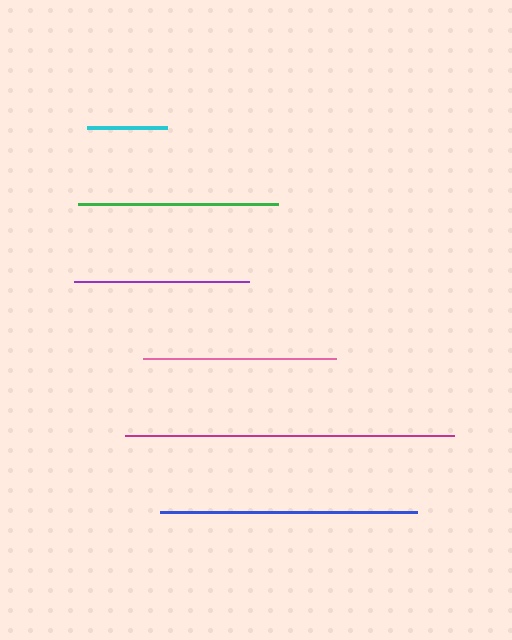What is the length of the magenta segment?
The magenta segment is approximately 329 pixels long.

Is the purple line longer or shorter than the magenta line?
The magenta line is longer than the purple line.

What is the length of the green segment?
The green segment is approximately 200 pixels long.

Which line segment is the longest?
The magenta line is the longest at approximately 329 pixels.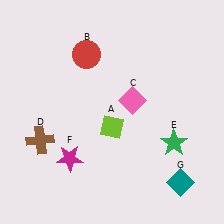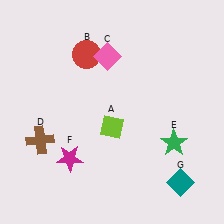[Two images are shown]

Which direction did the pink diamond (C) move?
The pink diamond (C) moved up.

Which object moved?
The pink diamond (C) moved up.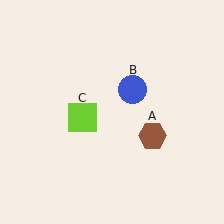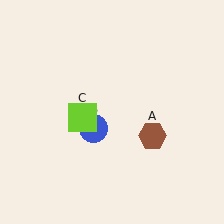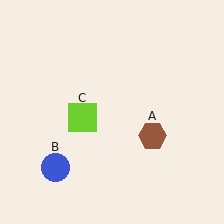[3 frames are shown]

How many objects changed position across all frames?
1 object changed position: blue circle (object B).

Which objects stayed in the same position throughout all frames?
Brown hexagon (object A) and lime square (object C) remained stationary.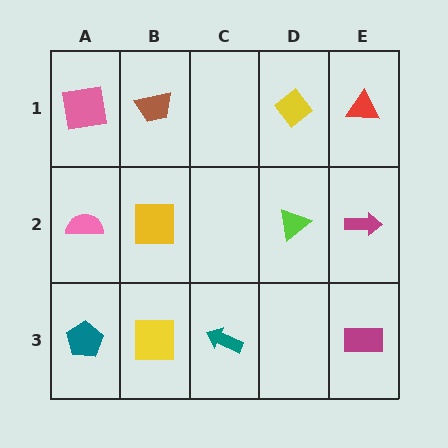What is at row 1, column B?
A brown trapezoid.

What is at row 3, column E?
A magenta rectangle.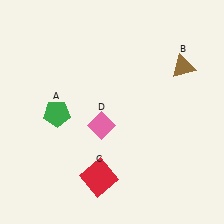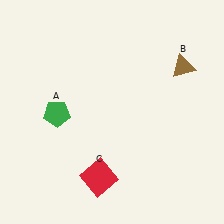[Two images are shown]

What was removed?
The pink diamond (D) was removed in Image 2.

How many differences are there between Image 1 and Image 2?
There is 1 difference between the two images.